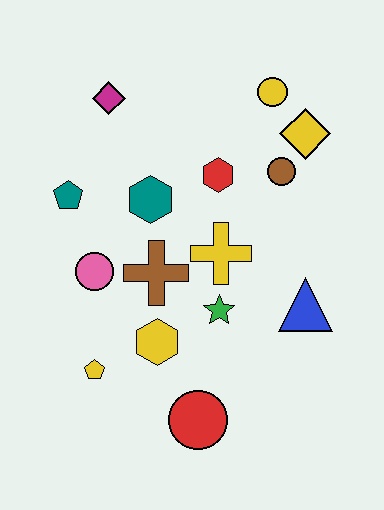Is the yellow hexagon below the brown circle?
Yes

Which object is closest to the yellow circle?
The yellow diamond is closest to the yellow circle.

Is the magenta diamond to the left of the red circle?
Yes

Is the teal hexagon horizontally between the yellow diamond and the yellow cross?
No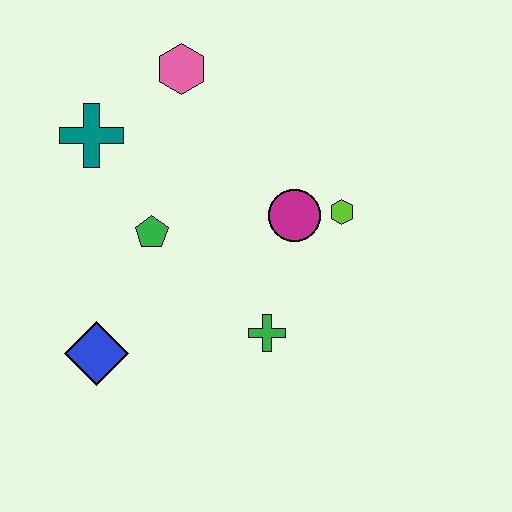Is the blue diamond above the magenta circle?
No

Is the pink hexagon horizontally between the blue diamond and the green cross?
Yes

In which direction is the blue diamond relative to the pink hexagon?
The blue diamond is below the pink hexagon.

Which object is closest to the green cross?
The magenta circle is closest to the green cross.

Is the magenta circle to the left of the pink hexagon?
No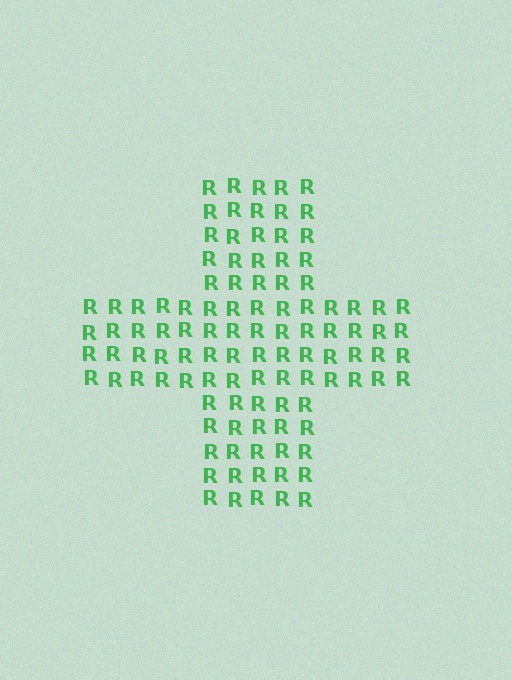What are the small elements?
The small elements are letter R's.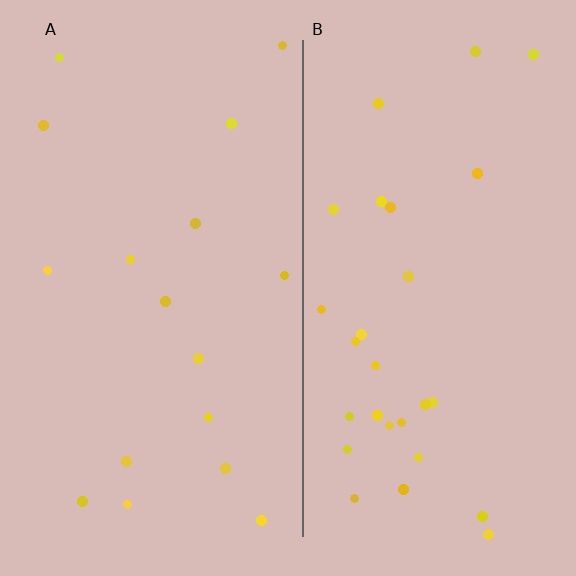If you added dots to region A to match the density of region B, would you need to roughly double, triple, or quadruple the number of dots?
Approximately double.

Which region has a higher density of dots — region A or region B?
B (the right).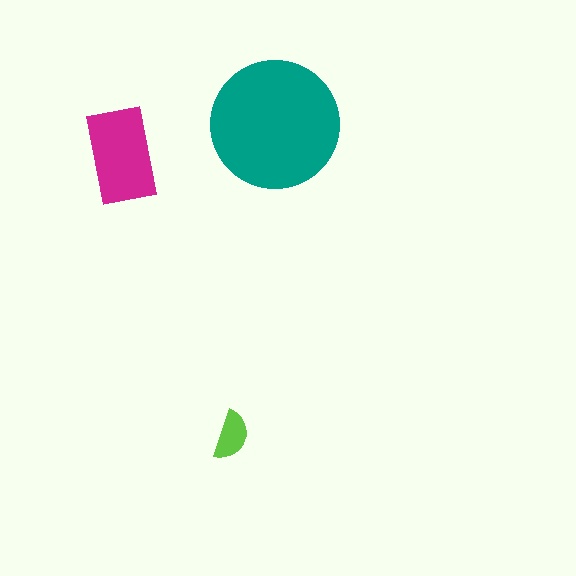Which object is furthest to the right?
The teal circle is rightmost.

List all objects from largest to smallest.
The teal circle, the magenta rectangle, the lime semicircle.